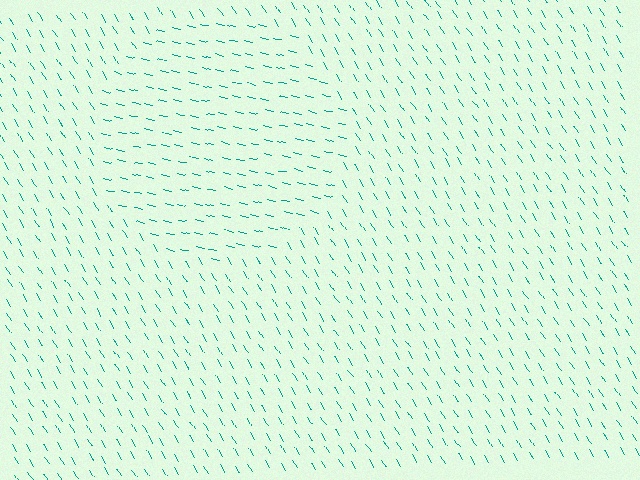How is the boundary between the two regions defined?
The boundary is defined purely by a change in line orientation (approximately 45 degrees difference). All lines are the same color and thickness.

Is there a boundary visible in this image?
Yes, there is a texture boundary formed by a change in line orientation.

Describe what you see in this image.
The image is filled with small teal line segments. A circle region in the image has lines oriented differently from the surrounding lines, creating a visible texture boundary.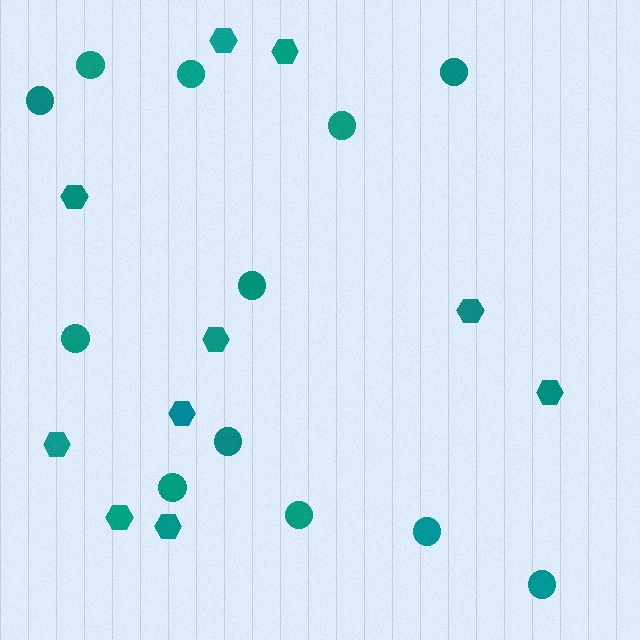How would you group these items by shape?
There are 2 groups: one group of hexagons (10) and one group of circles (12).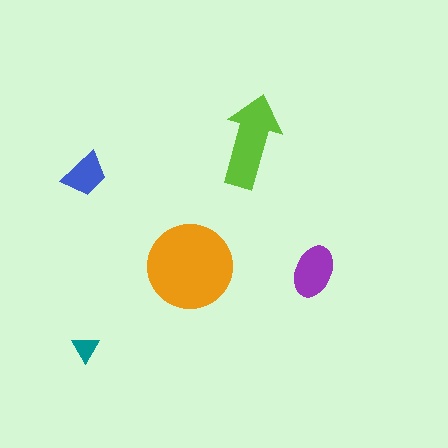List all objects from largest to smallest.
The orange circle, the lime arrow, the purple ellipse, the blue trapezoid, the teal triangle.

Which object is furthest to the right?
The purple ellipse is rightmost.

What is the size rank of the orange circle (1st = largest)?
1st.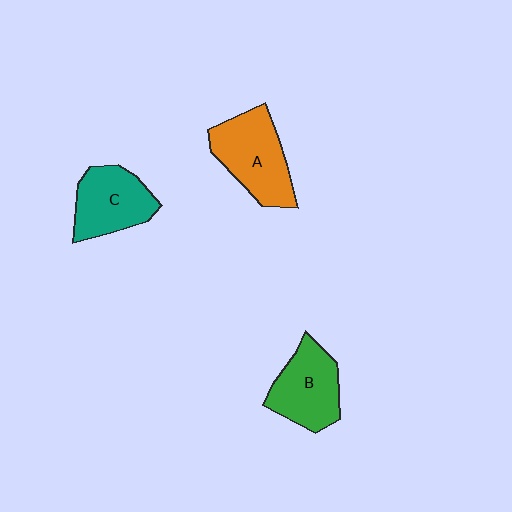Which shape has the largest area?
Shape A (orange).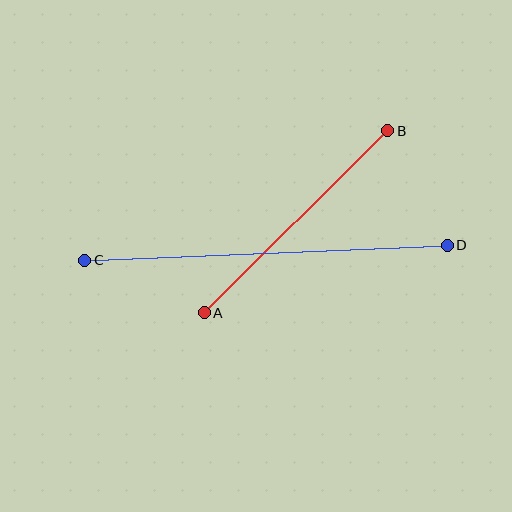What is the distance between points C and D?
The distance is approximately 363 pixels.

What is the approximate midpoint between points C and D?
The midpoint is at approximately (266, 253) pixels.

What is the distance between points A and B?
The distance is approximately 259 pixels.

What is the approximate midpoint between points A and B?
The midpoint is at approximately (296, 222) pixels.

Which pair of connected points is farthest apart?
Points C and D are farthest apart.